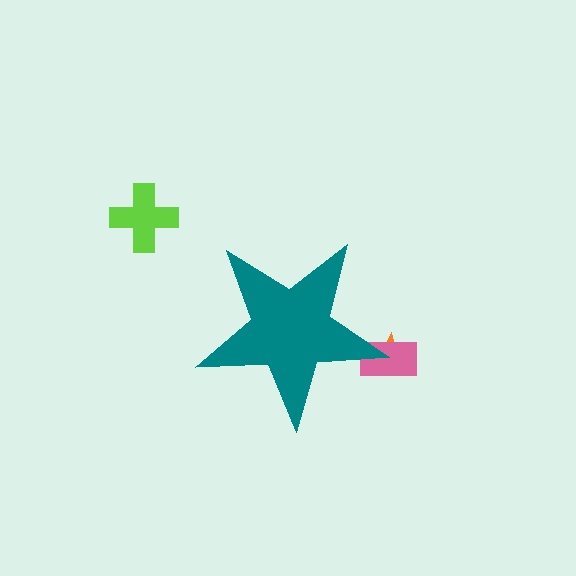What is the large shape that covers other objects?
A teal star.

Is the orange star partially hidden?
Yes, the orange star is partially hidden behind the teal star.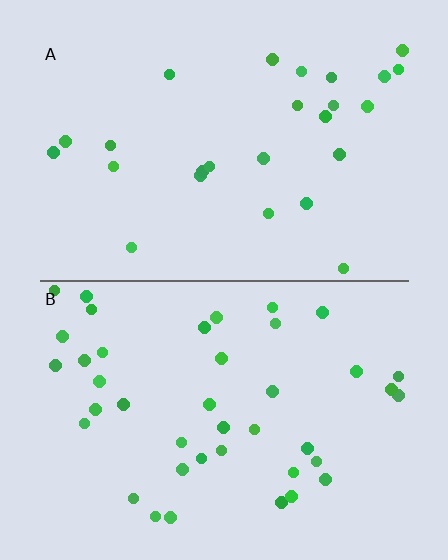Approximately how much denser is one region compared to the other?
Approximately 1.6× — region B over region A.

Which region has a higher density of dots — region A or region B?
B (the bottom).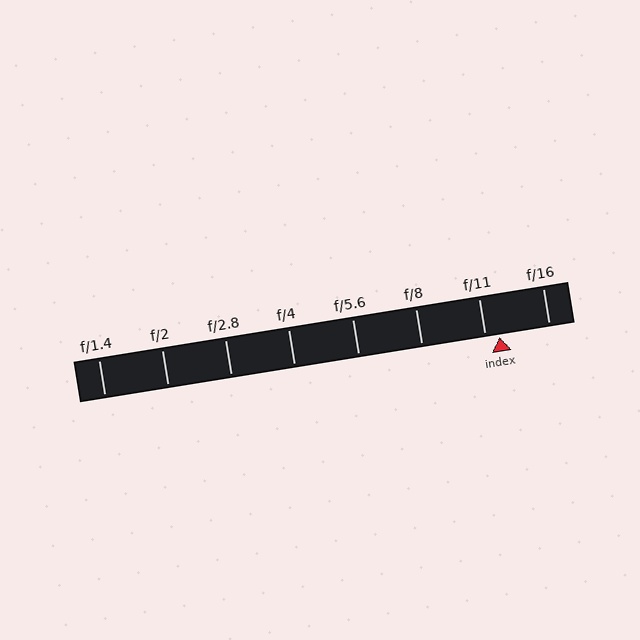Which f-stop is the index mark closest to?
The index mark is closest to f/11.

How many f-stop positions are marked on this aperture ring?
There are 8 f-stop positions marked.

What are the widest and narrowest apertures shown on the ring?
The widest aperture shown is f/1.4 and the narrowest is f/16.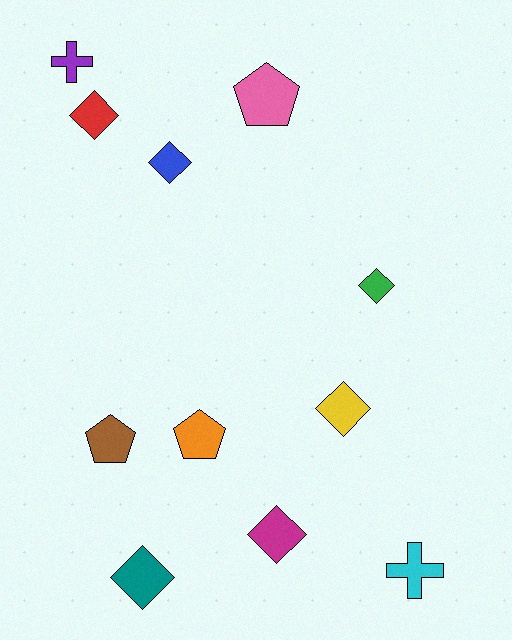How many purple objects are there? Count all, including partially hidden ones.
There is 1 purple object.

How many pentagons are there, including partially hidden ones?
There are 3 pentagons.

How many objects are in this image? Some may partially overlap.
There are 11 objects.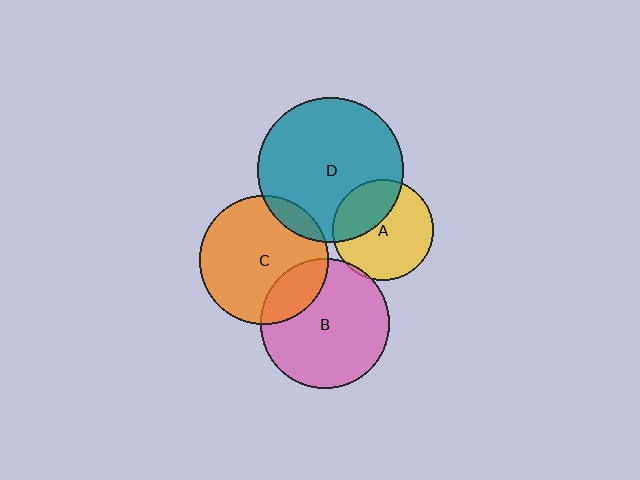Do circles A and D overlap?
Yes.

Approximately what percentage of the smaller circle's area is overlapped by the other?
Approximately 35%.